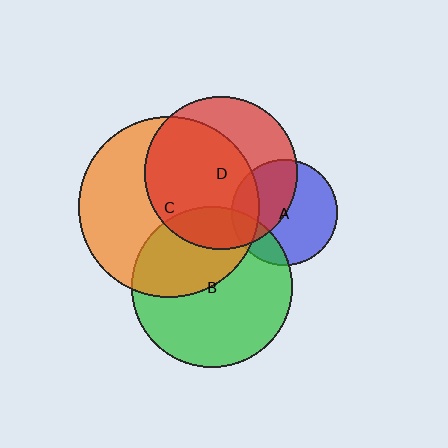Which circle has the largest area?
Circle C (orange).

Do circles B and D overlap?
Yes.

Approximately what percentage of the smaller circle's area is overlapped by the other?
Approximately 15%.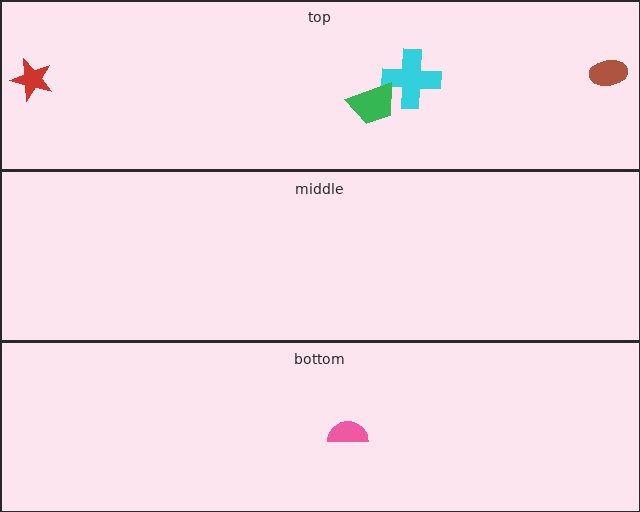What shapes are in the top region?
The red star, the cyan cross, the brown ellipse, the green trapezoid.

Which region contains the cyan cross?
The top region.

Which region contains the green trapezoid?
The top region.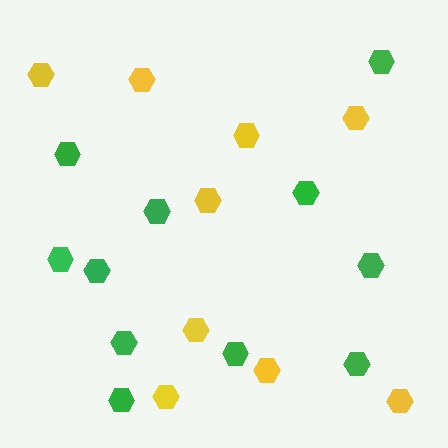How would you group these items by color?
There are 2 groups: one group of green hexagons (11) and one group of yellow hexagons (9).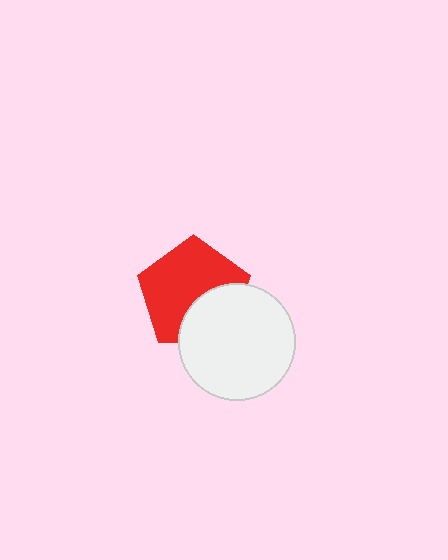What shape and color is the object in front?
The object in front is a white circle.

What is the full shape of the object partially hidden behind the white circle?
The partially hidden object is a red pentagon.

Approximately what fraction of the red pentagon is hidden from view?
Roughly 34% of the red pentagon is hidden behind the white circle.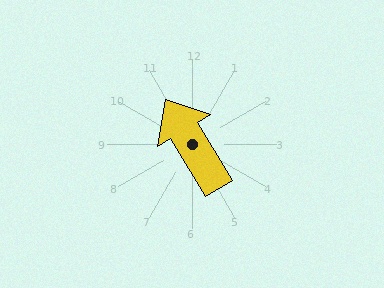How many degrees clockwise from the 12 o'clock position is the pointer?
Approximately 329 degrees.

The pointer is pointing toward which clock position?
Roughly 11 o'clock.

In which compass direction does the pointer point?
Northwest.